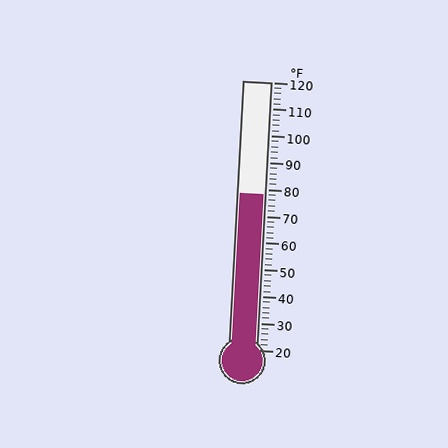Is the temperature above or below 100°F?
The temperature is below 100°F.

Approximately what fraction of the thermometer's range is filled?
The thermometer is filled to approximately 60% of its range.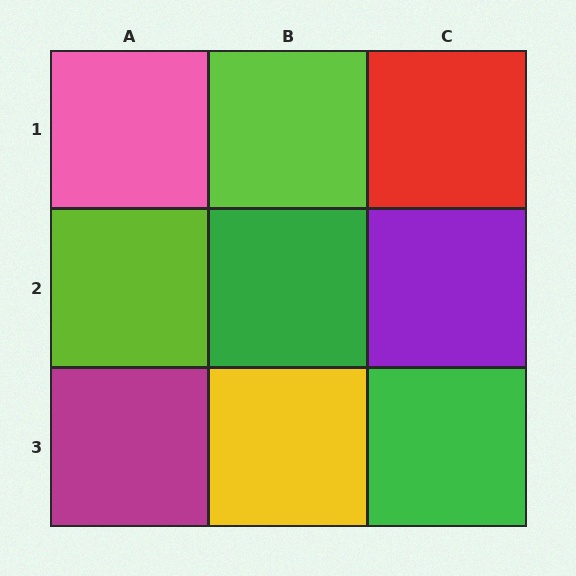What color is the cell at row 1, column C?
Red.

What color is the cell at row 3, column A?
Magenta.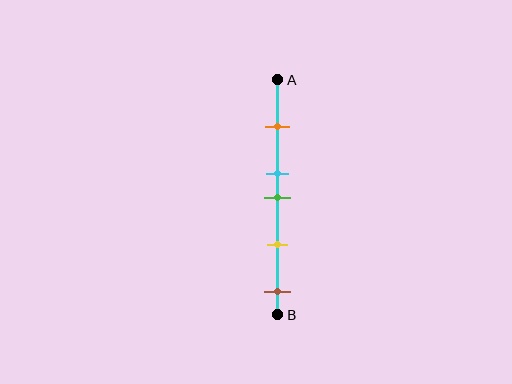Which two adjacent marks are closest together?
The cyan and green marks are the closest adjacent pair.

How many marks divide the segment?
There are 5 marks dividing the segment.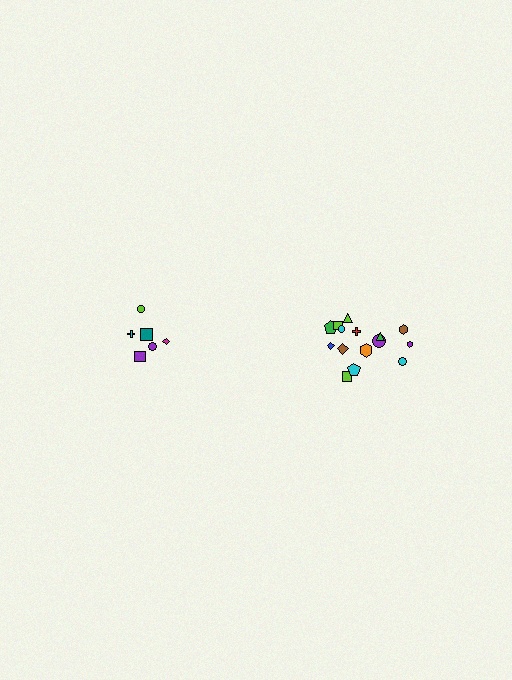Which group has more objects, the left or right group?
The right group.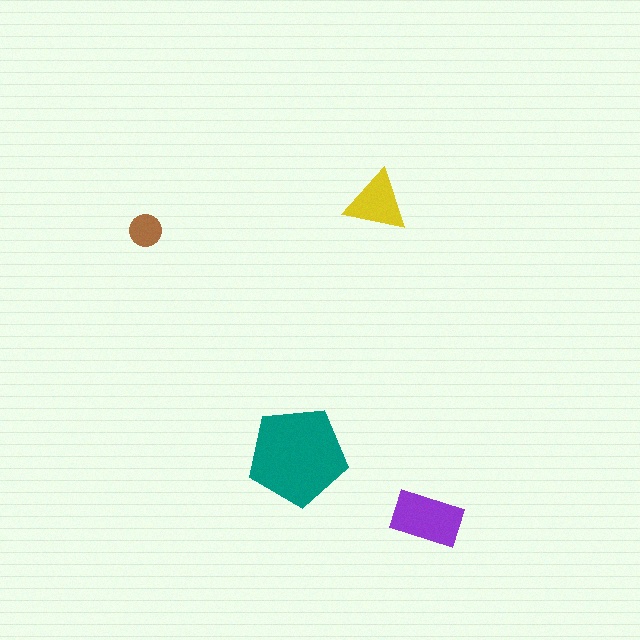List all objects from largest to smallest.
The teal pentagon, the purple rectangle, the yellow triangle, the brown circle.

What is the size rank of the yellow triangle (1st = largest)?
3rd.